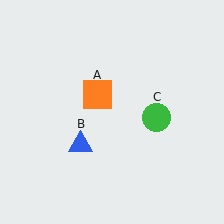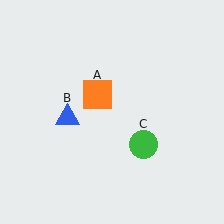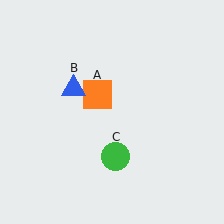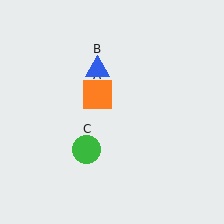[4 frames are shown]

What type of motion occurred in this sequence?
The blue triangle (object B), green circle (object C) rotated clockwise around the center of the scene.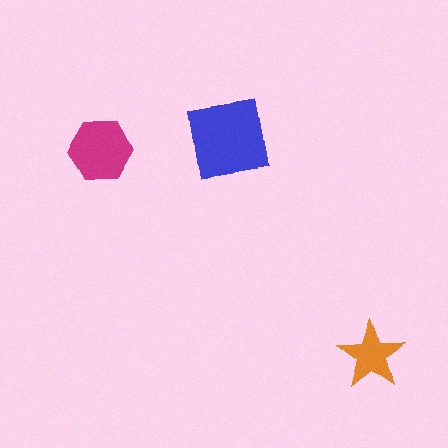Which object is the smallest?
The orange star.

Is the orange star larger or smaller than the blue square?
Smaller.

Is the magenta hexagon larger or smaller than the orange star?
Larger.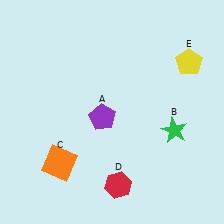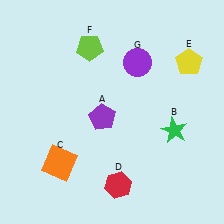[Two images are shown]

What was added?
A lime pentagon (F), a purple circle (G) were added in Image 2.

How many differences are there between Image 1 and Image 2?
There are 2 differences between the two images.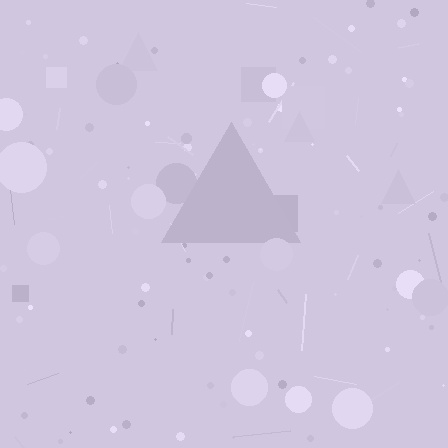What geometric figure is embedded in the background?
A triangle is embedded in the background.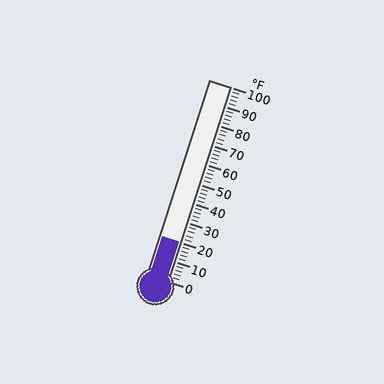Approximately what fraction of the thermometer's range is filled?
The thermometer is filled to approximately 20% of its range.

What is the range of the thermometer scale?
The thermometer scale ranges from 0°F to 100°F.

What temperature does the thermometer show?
The thermometer shows approximately 20°F.